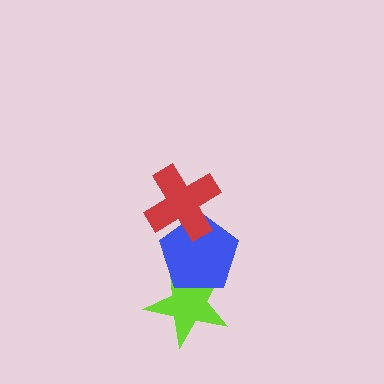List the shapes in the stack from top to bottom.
From top to bottom: the red cross, the blue pentagon, the lime star.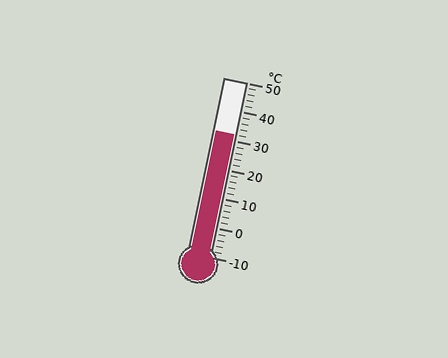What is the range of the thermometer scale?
The thermometer scale ranges from -10°C to 50°C.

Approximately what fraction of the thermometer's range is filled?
The thermometer is filled to approximately 70% of its range.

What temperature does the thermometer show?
The thermometer shows approximately 32°C.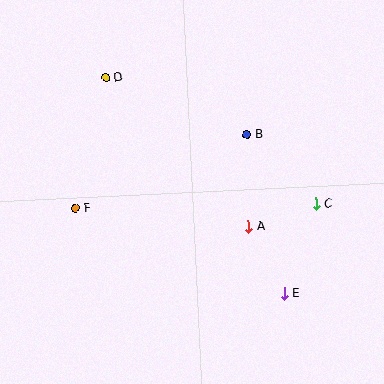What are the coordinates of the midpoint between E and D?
The midpoint between E and D is at (195, 186).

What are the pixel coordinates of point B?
Point B is at (247, 135).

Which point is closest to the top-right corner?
Point B is closest to the top-right corner.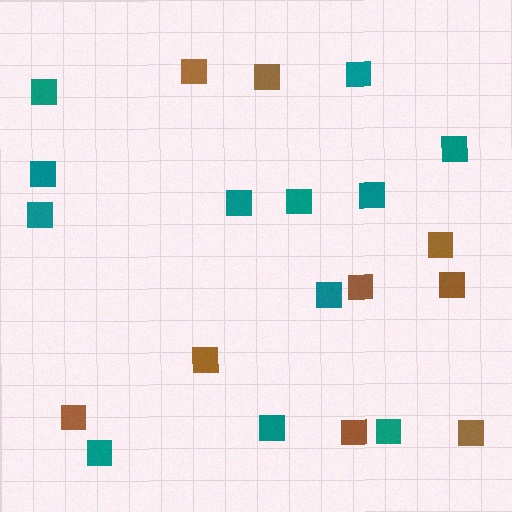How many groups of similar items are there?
There are 2 groups: one group of teal squares (12) and one group of brown squares (9).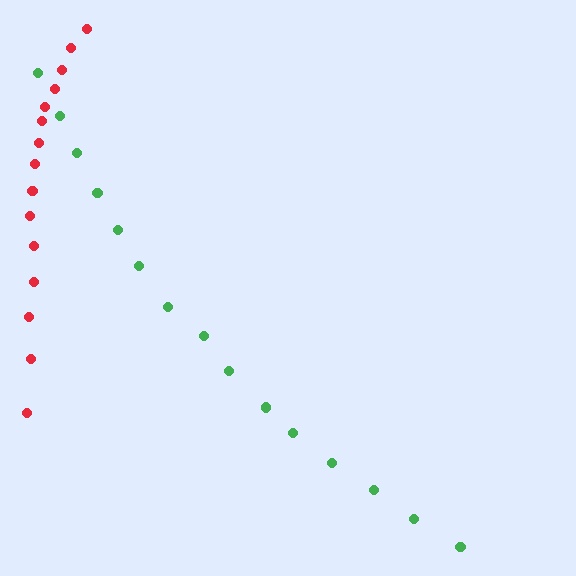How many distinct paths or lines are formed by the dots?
There are 2 distinct paths.